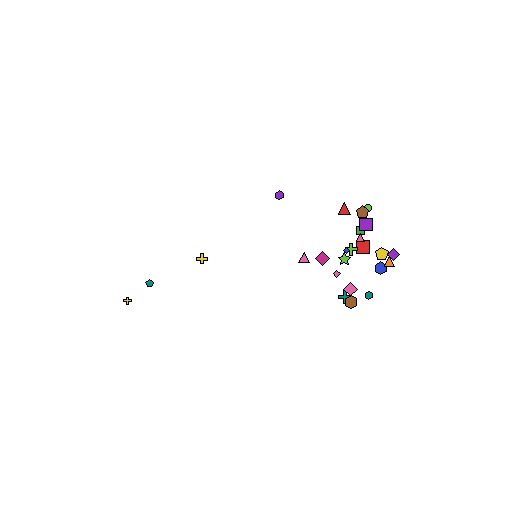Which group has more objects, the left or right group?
The right group.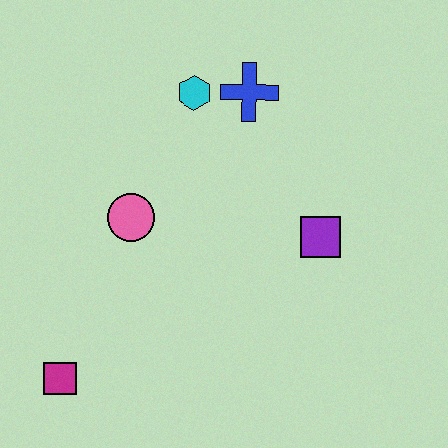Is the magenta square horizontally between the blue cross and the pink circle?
No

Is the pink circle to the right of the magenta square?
Yes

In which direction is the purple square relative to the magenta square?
The purple square is to the right of the magenta square.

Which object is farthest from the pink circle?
The purple square is farthest from the pink circle.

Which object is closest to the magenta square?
The pink circle is closest to the magenta square.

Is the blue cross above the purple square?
Yes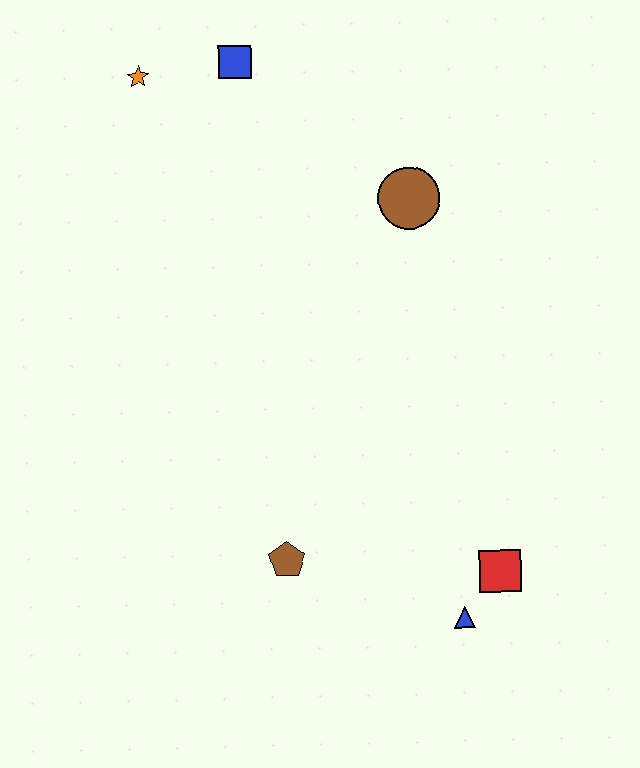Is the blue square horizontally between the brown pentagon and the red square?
No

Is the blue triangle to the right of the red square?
No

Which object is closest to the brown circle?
The blue square is closest to the brown circle.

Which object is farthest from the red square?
The orange star is farthest from the red square.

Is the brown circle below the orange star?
Yes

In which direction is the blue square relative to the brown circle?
The blue square is to the left of the brown circle.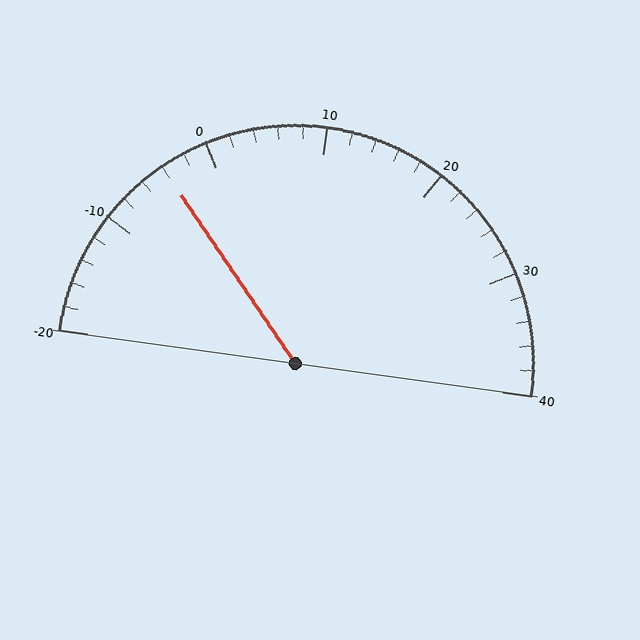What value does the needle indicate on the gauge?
The needle indicates approximately -4.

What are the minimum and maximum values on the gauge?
The gauge ranges from -20 to 40.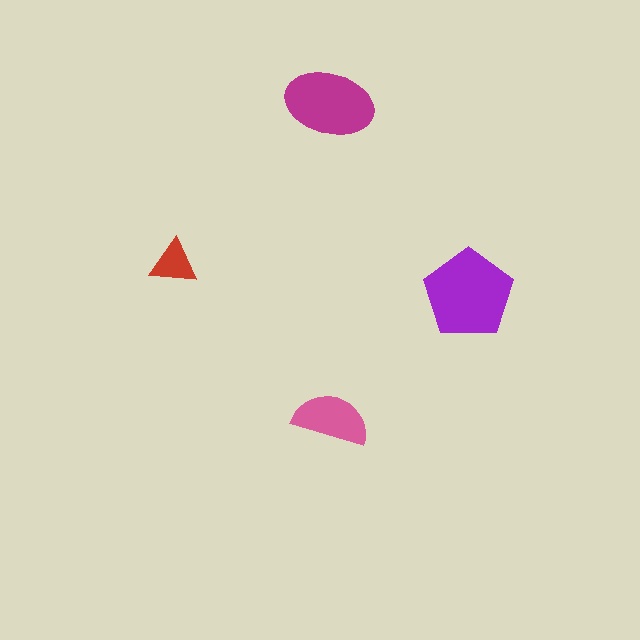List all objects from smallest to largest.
The red triangle, the pink semicircle, the magenta ellipse, the purple pentagon.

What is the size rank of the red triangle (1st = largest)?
4th.